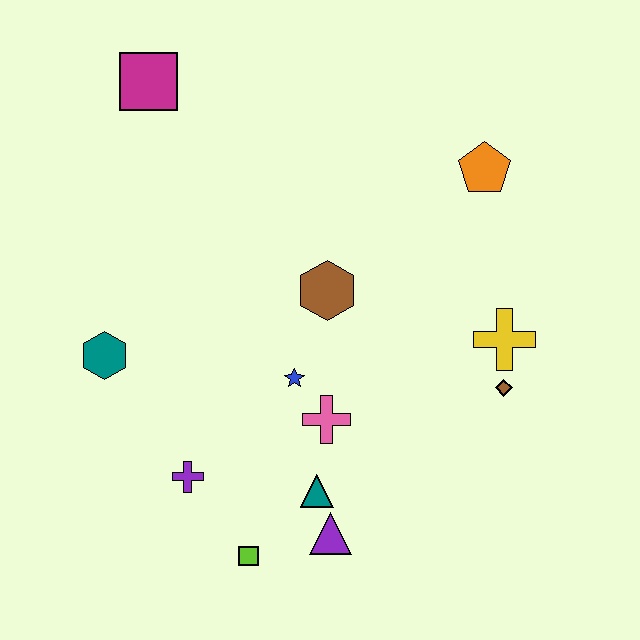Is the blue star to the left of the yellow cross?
Yes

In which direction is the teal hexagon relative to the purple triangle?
The teal hexagon is to the left of the purple triangle.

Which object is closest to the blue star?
The pink cross is closest to the blue star.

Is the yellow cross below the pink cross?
No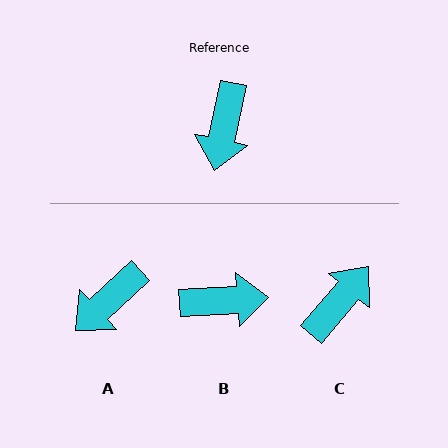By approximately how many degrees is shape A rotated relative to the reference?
Approximately 35 degrees clockwise.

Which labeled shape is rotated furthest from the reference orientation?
C, about 152 degrees away.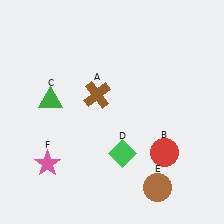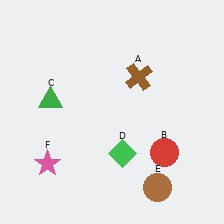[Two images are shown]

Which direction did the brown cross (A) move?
The brown cross (A) moved right.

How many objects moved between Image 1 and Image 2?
1 object moved between the two images.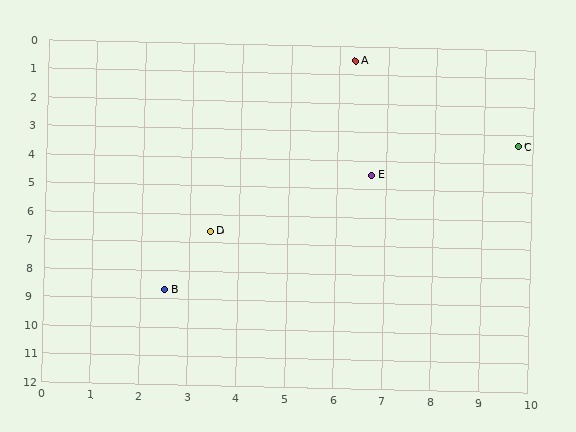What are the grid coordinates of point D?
Point D is at approximately (3.4, 6.6).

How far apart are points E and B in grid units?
Points E and B are about 5.9 grid units apart.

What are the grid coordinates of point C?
Point C is at approximately (9.7, 3.4).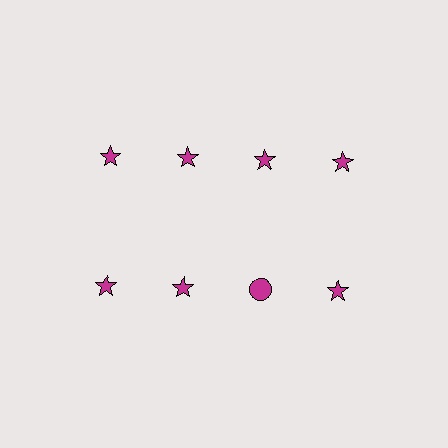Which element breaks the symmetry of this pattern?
The magenta circle in the second row, center column breaks the symmetry. All other shapes are magenta stars.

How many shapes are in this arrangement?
There are 8 shapes arranged in a grid pattern.